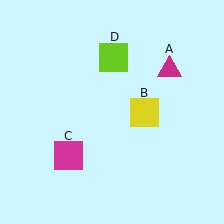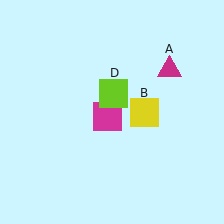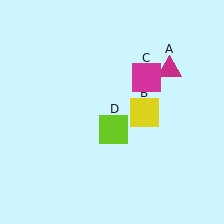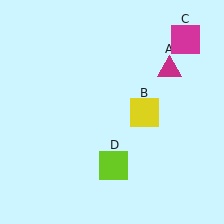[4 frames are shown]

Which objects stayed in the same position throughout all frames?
Magenta triangle (object A) and yellow square (object B) remained stationary.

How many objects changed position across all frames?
2 objects changed position: magenta square (object C), lime square (object D).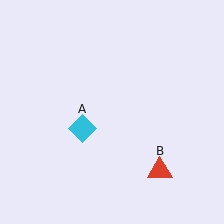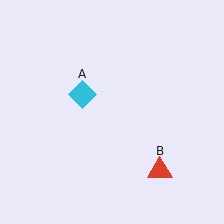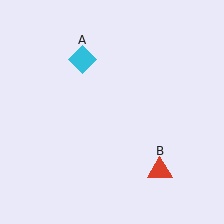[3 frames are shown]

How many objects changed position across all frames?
1 object changed position: cyan diamond (object A).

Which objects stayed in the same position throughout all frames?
Red triangle (object B) remained stationary.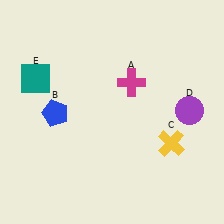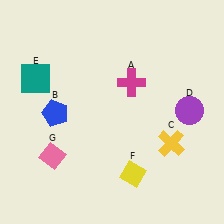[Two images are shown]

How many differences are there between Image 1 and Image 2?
There are 2 differences between the two images.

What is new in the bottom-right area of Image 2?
A yellow diamond (F) was added in the bottom-right area of Image 2.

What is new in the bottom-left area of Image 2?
A pink diamond (G) was added in the bottom-left area of Image 2.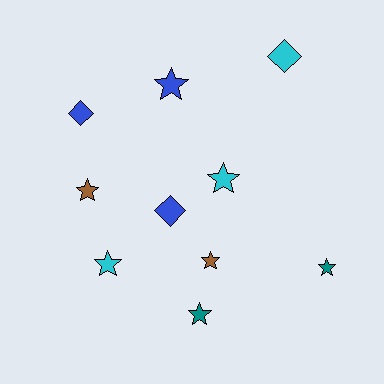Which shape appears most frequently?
Star, with 7 objects.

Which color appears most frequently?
Blue, with 3 objects.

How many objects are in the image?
There are 10 objects.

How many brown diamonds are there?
There are no brown diamonds.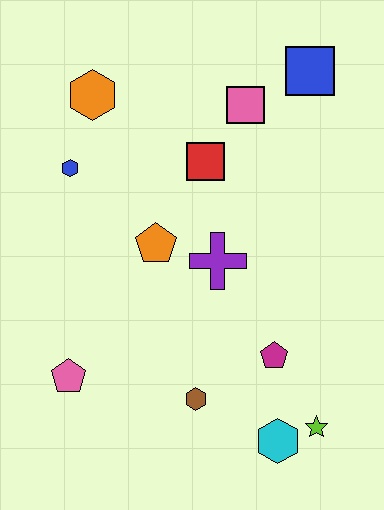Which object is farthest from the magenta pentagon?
The orange hexagon is farthest from the magenta pentagon.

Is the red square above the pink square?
No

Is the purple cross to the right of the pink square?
No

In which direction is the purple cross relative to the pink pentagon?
The purple cross is to the right of the pink pentagon.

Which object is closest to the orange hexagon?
The blue hexagon is closest to the orange hexagon.